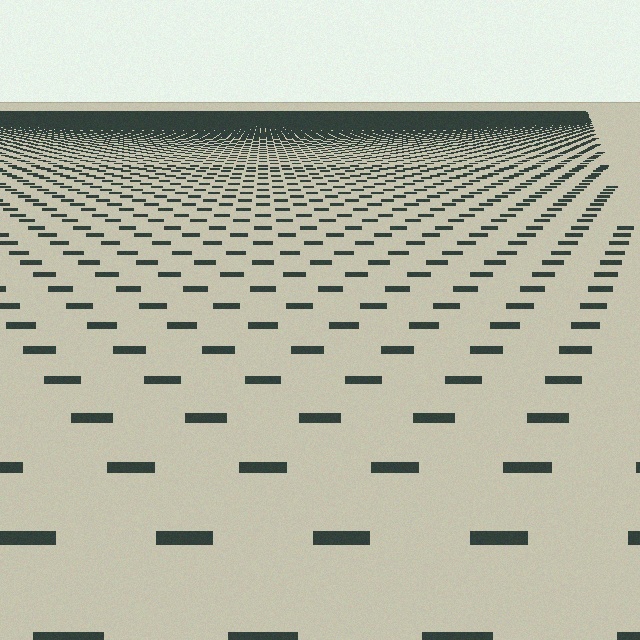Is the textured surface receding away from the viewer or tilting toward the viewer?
The surface is receding away from the viewer. Texture elements get smaller and denser toward the top.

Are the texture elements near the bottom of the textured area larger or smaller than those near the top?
Larger. Near the bottom, elements are closer to the viewer and appear at a bigger on-screen size.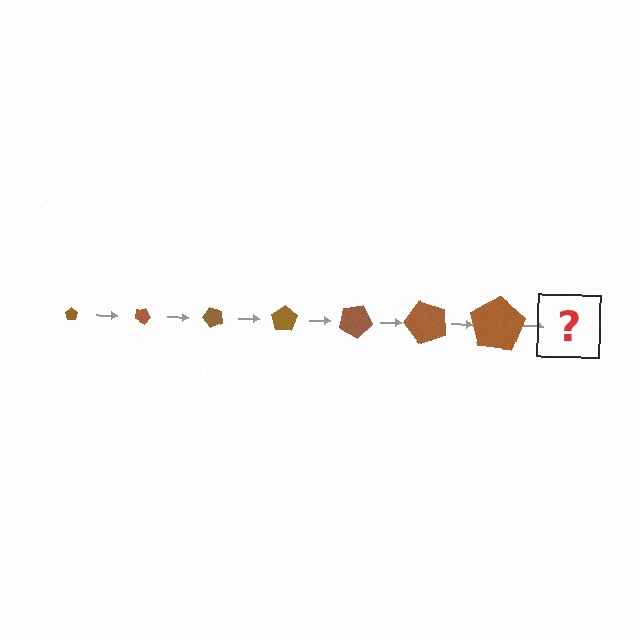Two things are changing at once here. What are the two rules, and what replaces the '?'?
The two rules are that the pentagon grows larger each step and it rotates 25 degrees each step. The '?' should be a pentagon, larger than the previous one and rotated 175 degrees from the start.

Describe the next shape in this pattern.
It should be a pentagon, larger than the previous one and rotated 175 degrees from the start.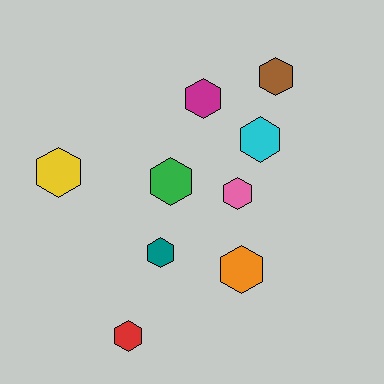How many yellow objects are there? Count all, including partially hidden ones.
There is 1 yellow object.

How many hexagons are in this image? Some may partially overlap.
There are 9 hexagons.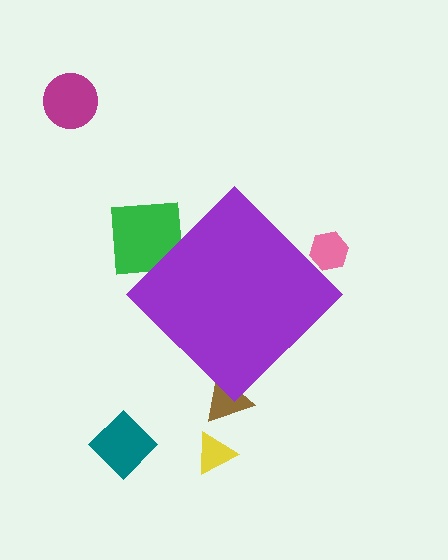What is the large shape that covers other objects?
A purple diamond.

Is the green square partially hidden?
Yes, the green square is partially hidden behind the purple diamond.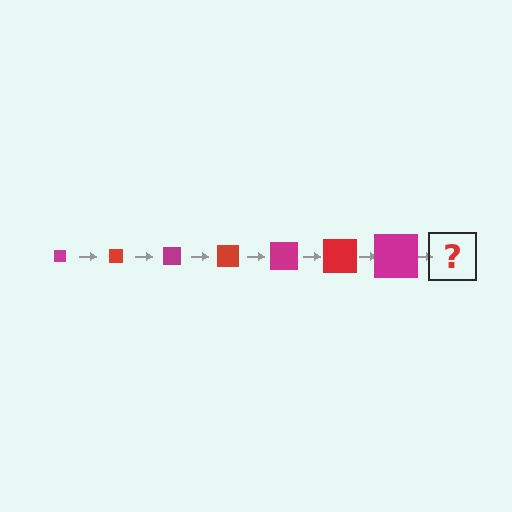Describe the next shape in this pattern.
It should be a red square, larger than the previous one.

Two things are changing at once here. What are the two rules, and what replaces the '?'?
The two rules are that the square grows larger each step and the color cycles through magenta and red. The '?' should be a red square, larger than the previous one.